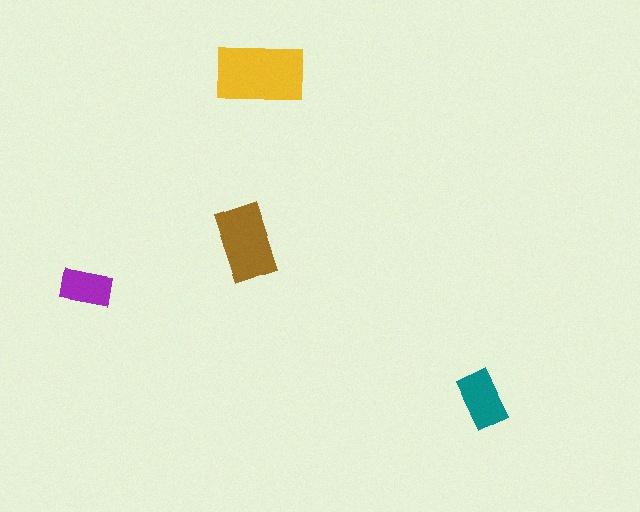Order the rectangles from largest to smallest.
the yellow one, the brown one, the teal one, the purple one.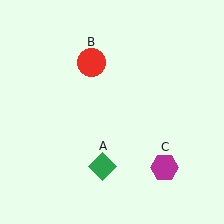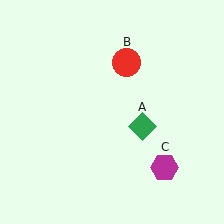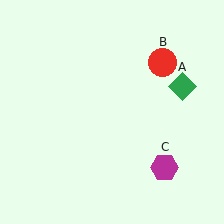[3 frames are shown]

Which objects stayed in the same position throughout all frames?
Magenta hexagon (object C) remained stationary.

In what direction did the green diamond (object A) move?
The green diamond (object A) moved up and to the right.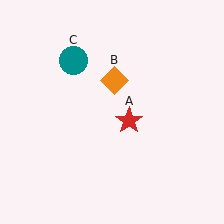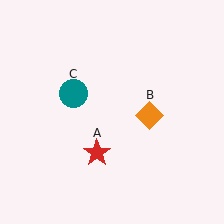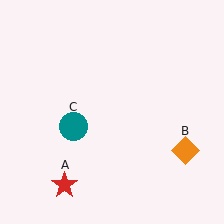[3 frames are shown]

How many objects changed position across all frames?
3 objects changed position: red star (object A), orange diamond (object B), teal circle (object C).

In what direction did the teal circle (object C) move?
The teal circle (object C) moved down.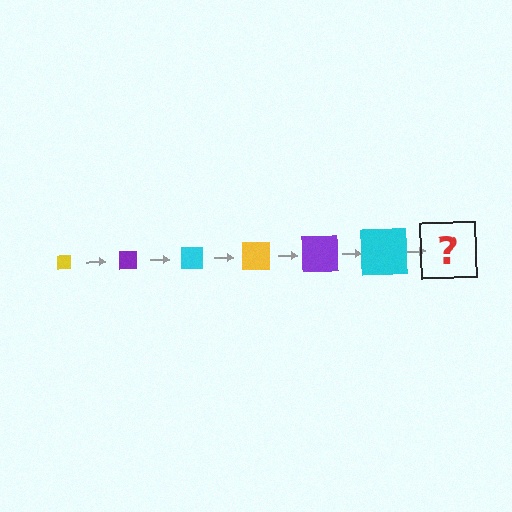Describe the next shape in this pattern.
It should be a yellow square, larger than the previous one.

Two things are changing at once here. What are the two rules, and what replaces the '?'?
The two rules are that the square grows larger each step and the color cycles through yellow, purple, and cyan. The '?' should be a yellow square, larger than the previous one.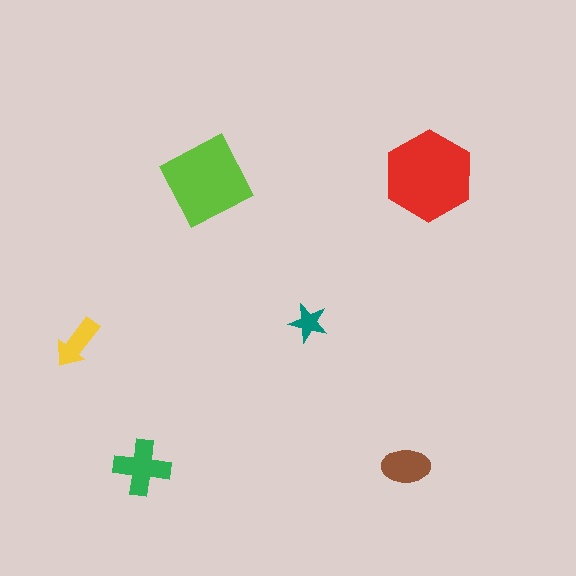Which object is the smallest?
The teal star.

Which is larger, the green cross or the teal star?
The green cross.